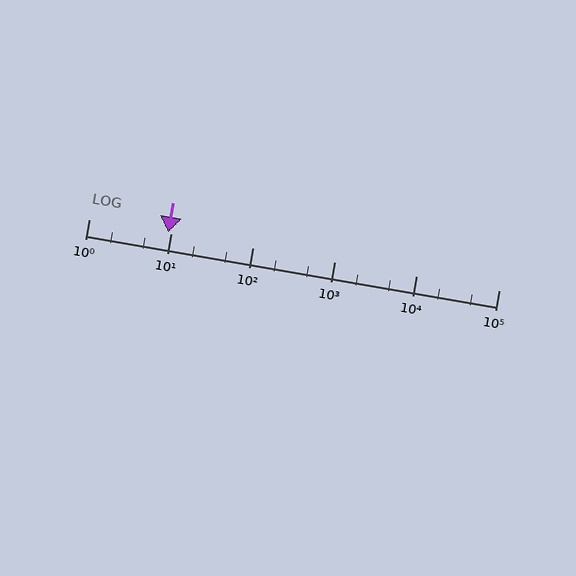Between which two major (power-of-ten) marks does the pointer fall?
The pointer is between 1 and 10.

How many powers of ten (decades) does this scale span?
The scale spans 5 decades, from 1 to 100000.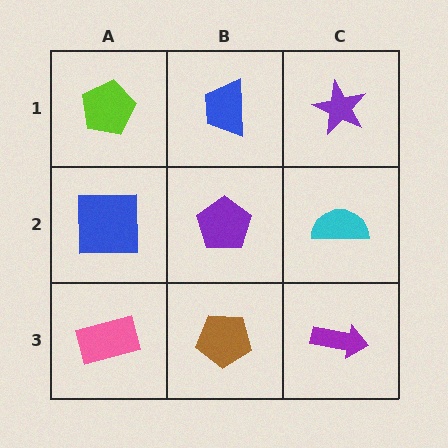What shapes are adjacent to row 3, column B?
A purple pentagon (row 2, column B), a pink rectangle (row 3, column A), a purple arrow (row 3, column C).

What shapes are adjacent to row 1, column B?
A purple pentagon (row 2, column B), a lime pentagon (row 1, column A), a purple star (row 1, column C).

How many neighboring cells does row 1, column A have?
2.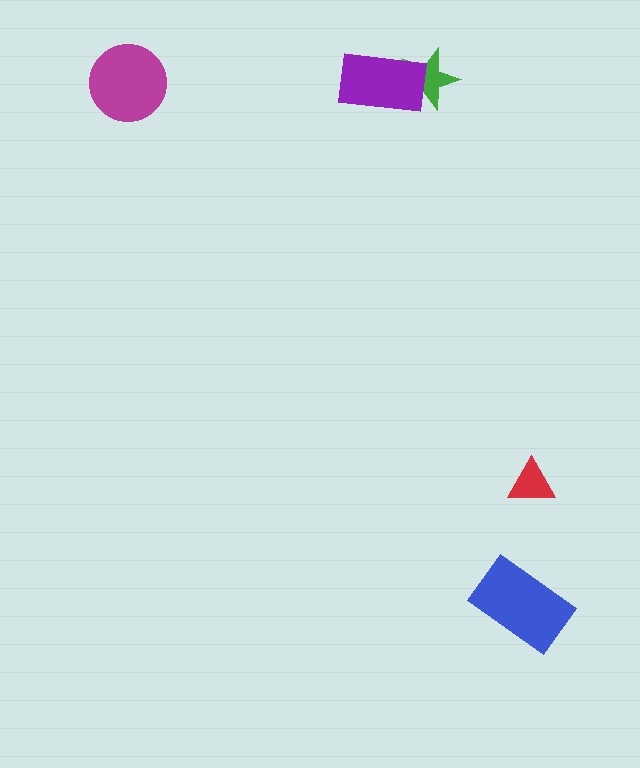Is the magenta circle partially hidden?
No, no other shape covers it.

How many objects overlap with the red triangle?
0 objects overlap with the red triangle.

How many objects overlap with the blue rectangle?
0 objects overlap with the blue rectangle.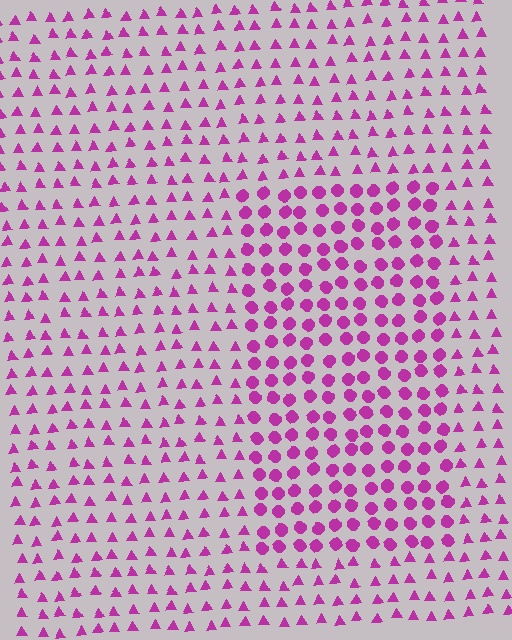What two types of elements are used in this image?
The image uses circles inside the rectangle region and triangles outside it.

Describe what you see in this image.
The image is filled with small magenta elements arranged in a uniform grid. A rectangle-shaped region contains circles, while the surrounding area contains triangles. The boundary is defined purely by the change in element shape.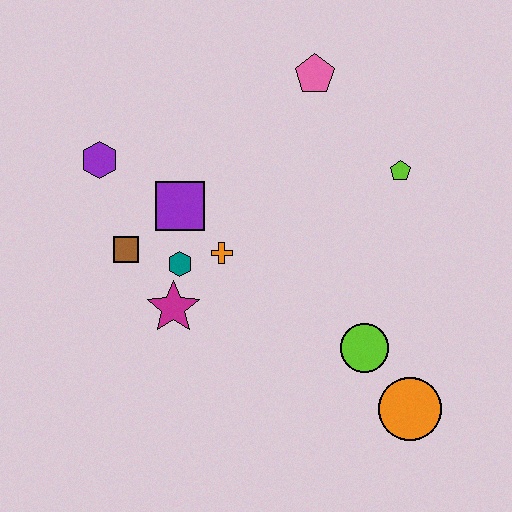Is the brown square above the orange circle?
Yes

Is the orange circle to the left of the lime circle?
No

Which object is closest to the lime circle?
The orange circle is closest to the lime circle.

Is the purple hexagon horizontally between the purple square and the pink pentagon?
No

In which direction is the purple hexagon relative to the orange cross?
The purple hexagon is to the left of the orange cross.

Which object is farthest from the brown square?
The orange circle is farthest from the brown square.